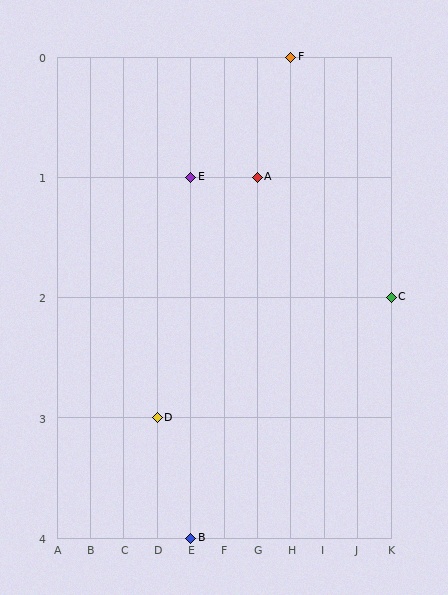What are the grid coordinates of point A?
Point A is at grid coordinates (G, 1).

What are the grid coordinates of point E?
Point E is at grid coordinates (E, 1).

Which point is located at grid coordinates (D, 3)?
Point D is at (D, 3).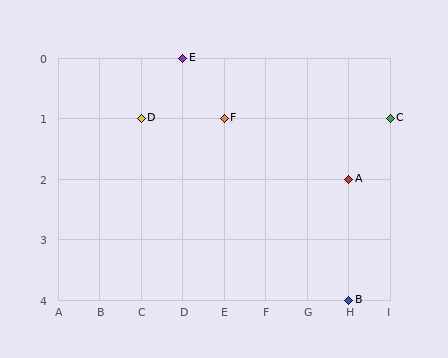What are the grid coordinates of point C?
Point C is at grid coordinates (I, 1).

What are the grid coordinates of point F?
Point F is at grid coordinates (E, 1).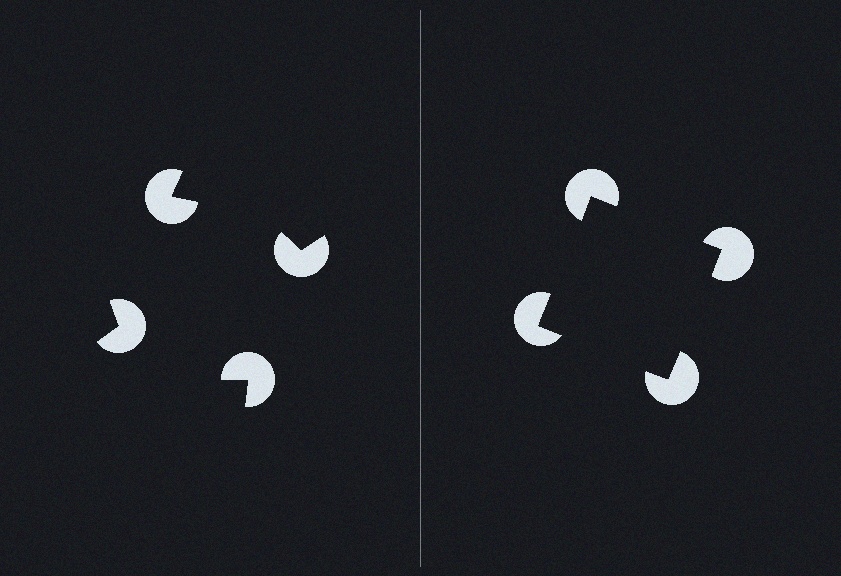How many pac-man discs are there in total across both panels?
8 — 4 on each side.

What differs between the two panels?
The pac-man discs are positioned identically on both sides; only the wedge orientations differ. On the right they align to a square; on the left they are misaligned.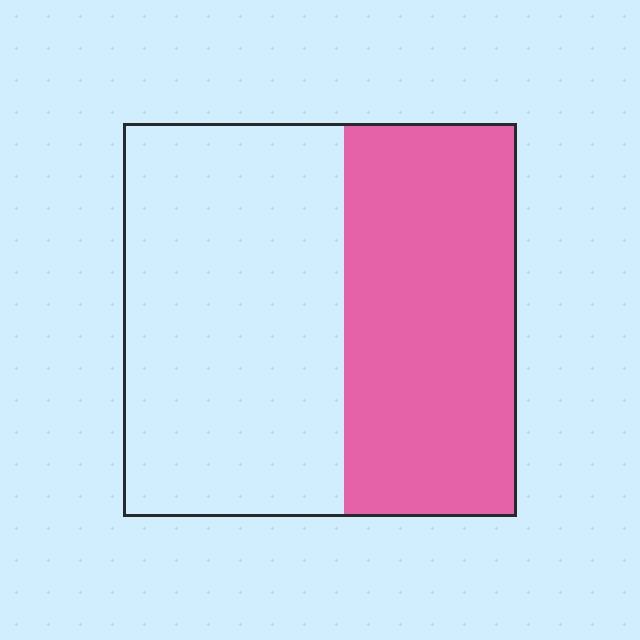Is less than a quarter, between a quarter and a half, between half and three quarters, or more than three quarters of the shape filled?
Between a quarter and a half.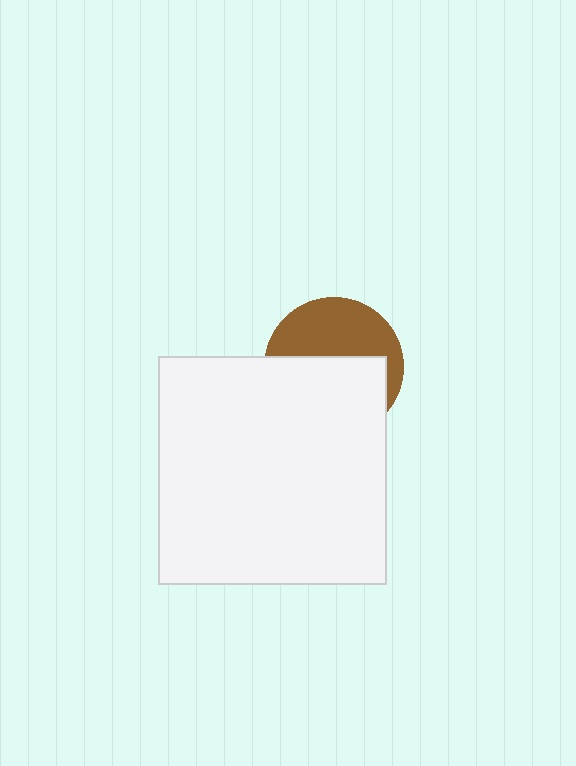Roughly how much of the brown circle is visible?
A small part of it is visible (roughly 44%).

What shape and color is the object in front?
The object in front is a white square.